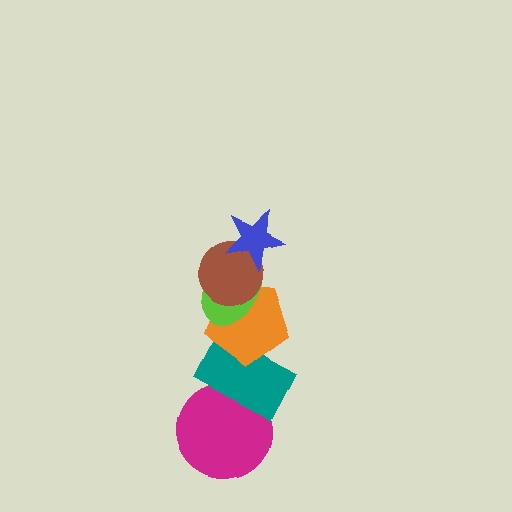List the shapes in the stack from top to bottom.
From top to bottom: the blue star, the brown circle, the lime ellipse, the orange pentagon, the teal rectangle, the magenta circle.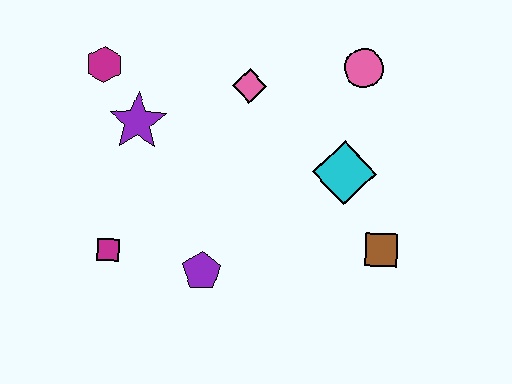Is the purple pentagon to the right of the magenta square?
Yes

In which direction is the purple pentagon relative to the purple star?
The purple pentagon is below the purple star.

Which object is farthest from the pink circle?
The magenta square is farthest from the pink circle.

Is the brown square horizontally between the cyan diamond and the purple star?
No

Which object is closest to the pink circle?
The cyan diamond is closest to the pink circle.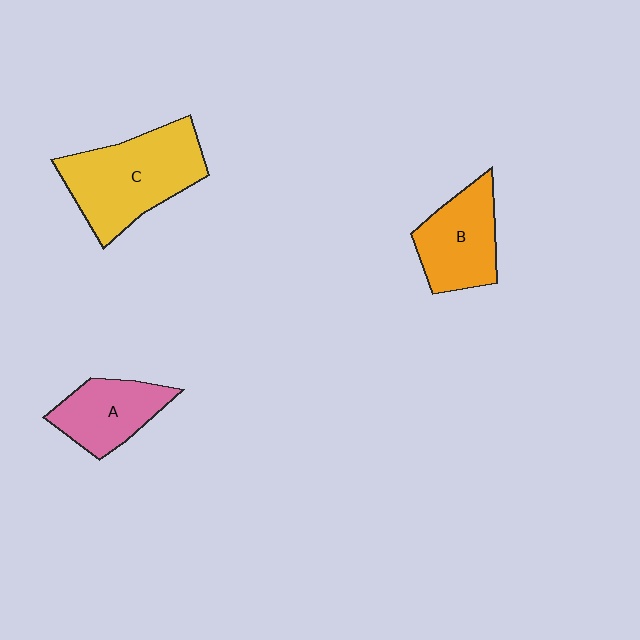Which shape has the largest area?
Shape C (yellow).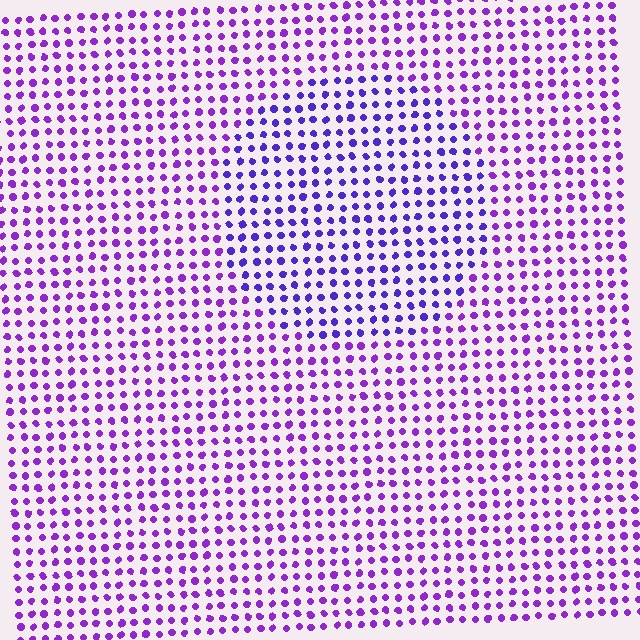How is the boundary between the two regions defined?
The boundary is defined purely by a slight shift in hue (about 25 degrees). Spacing, size, and orientation are identical on both sides.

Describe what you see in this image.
The image is filled with small purple elements in a uniform arrangement. A circle-shaped region is visible where the elements are tinted to a slightly different hue, forming a subtle color boundary.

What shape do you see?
I see a circle.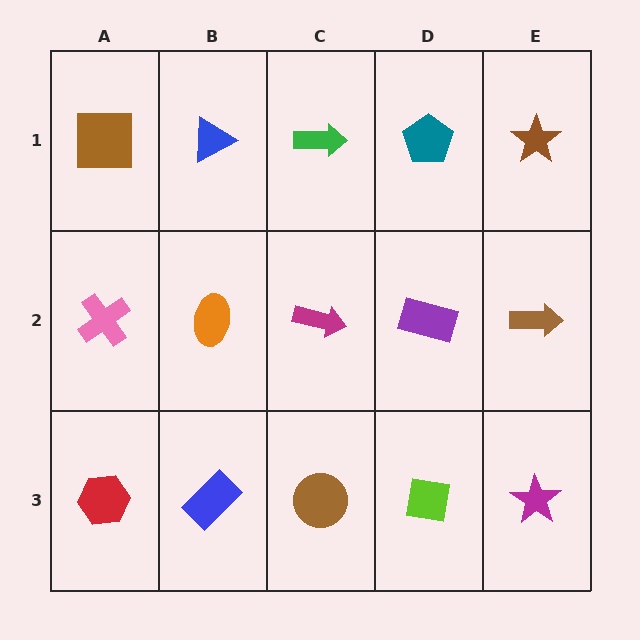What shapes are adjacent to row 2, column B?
A blue triangle (row 1, column B), a blue rectangle (row 3, column B), a pink cross (row 2, column A), a magenta arrow (row 2, column C).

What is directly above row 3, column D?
A purple rectangle.